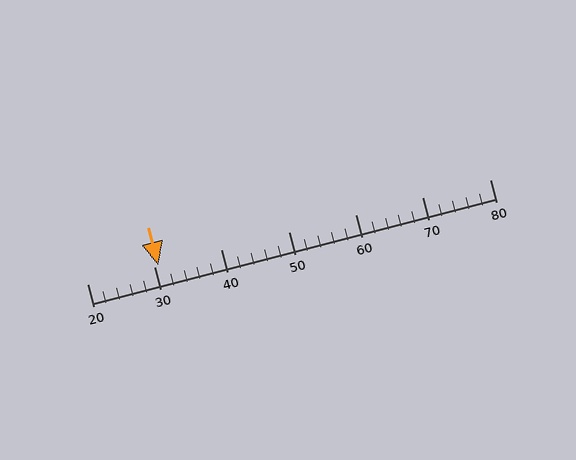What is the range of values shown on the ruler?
The ruler shows values from 20 to 80.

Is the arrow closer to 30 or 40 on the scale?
The arrow is closer to 30.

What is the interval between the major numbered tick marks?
The major tick marks are spaced 10 units apart.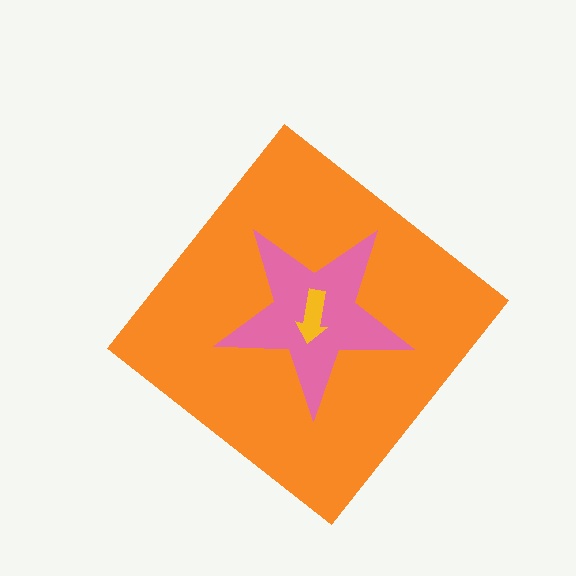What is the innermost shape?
The yellow arrow.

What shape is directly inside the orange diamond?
The pink star.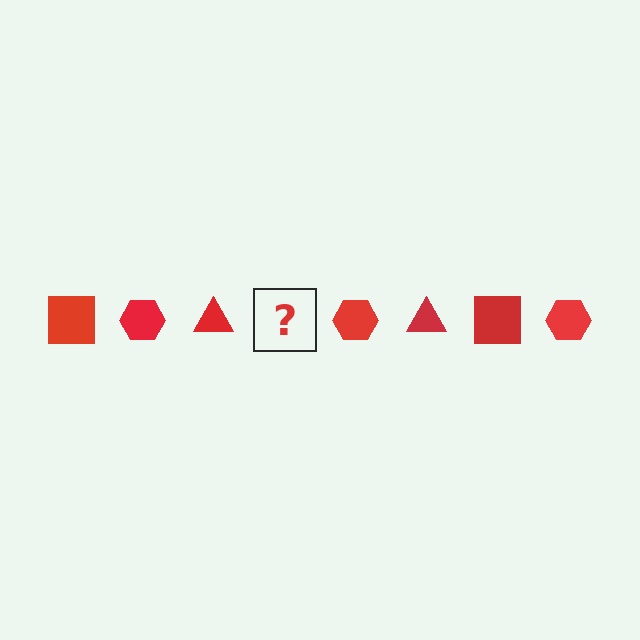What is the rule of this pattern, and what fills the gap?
The rule is that the pattern cycles through square, hexagon, triangle shapes in red. The gap should be filled with a red square.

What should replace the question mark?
The question mark should be replaced with a red square.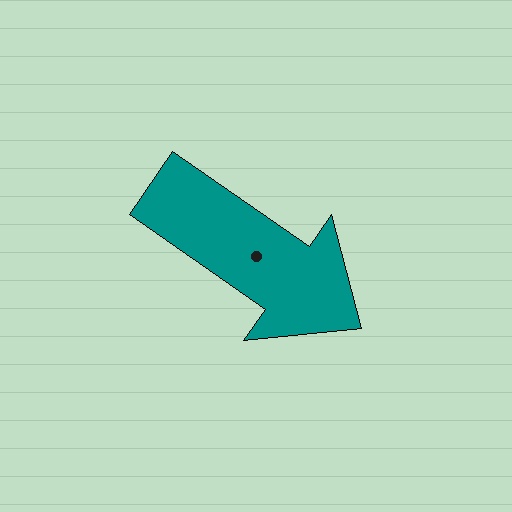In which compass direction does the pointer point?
Southeast.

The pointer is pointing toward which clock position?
Roughly 4 o'clock.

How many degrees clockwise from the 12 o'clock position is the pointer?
Approximately 125 degrees.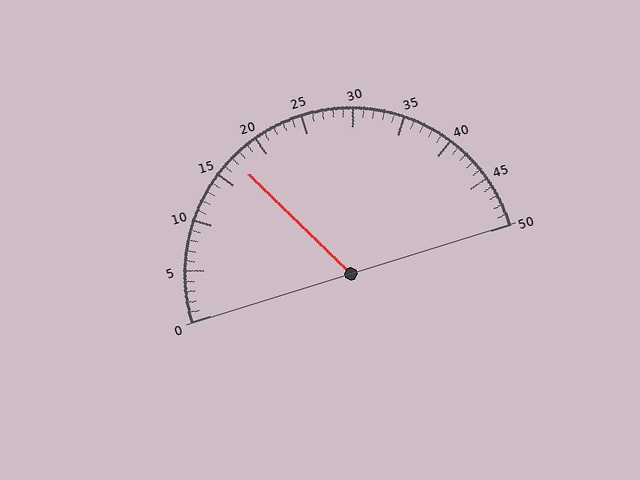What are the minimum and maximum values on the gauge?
The gauge ranges from 0 to 50.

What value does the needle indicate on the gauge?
The needle indicates approximately 17.